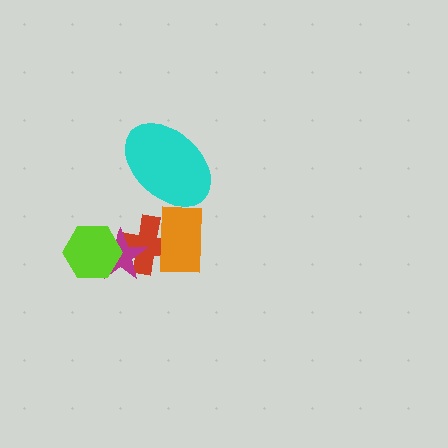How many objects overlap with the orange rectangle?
1 object overlaps with the orange rectangle.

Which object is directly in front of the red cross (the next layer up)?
The magenta star is directly in front of the red cross.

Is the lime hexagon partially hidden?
No, no other shape covers it.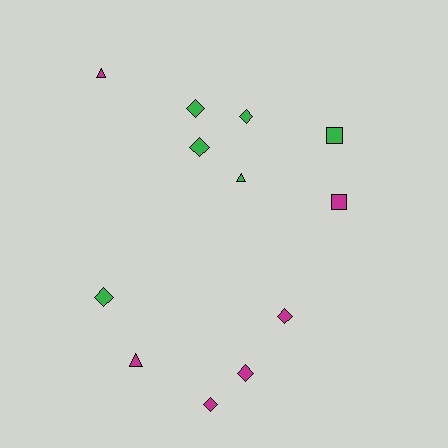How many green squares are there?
There is 1 green square.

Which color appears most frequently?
Green, with 6 objects.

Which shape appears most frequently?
Diamond, with 7 objects.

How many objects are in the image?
There are 12 objects.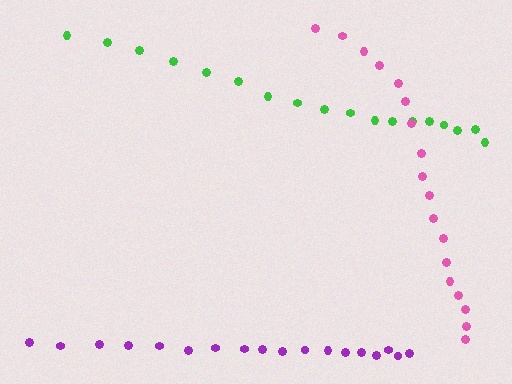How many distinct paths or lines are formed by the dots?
There are 3 distinct paths.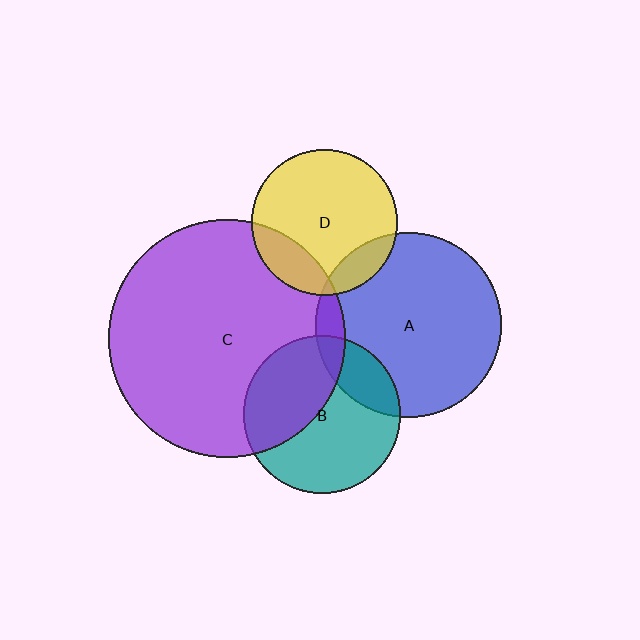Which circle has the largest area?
Circle C (purple).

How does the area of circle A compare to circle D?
Approximately 1.6 times.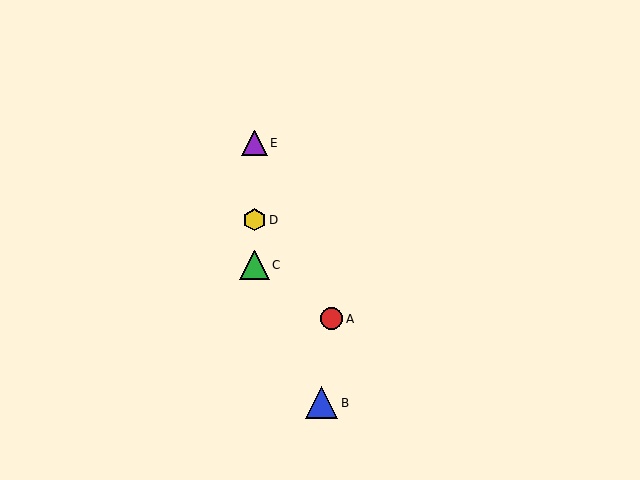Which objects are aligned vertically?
Objects C, D, E are aligned vertically.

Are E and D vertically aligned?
Yes, both are at x≈254.